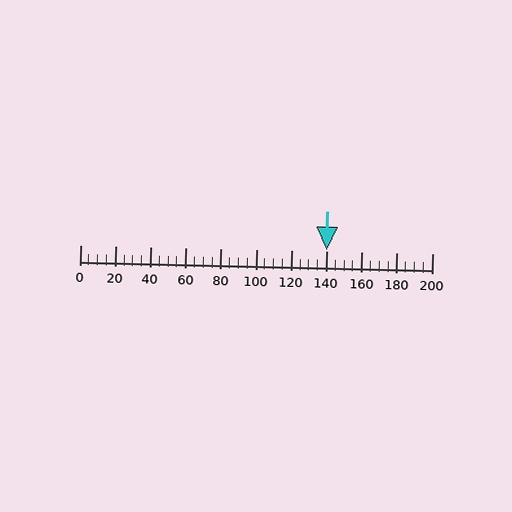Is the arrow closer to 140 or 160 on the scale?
The arrow is closer to 140.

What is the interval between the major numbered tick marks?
The major tick marks are spaced 20 units apart.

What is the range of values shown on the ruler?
The ruler shows values from 0 to 200.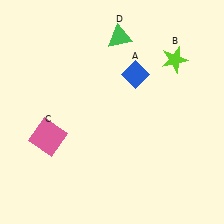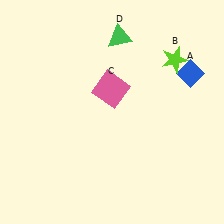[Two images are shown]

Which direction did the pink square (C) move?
The pink square (C) moved right.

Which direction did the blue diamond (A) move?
The blue diamond (A) moved right.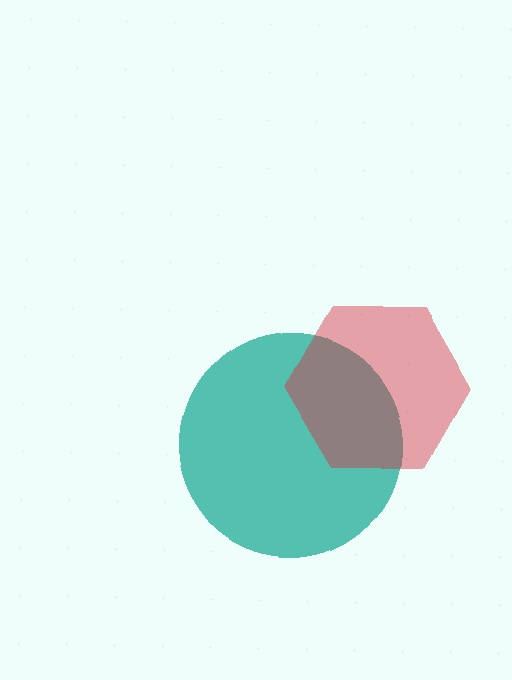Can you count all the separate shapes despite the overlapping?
Yes, there are 2 separate shapes.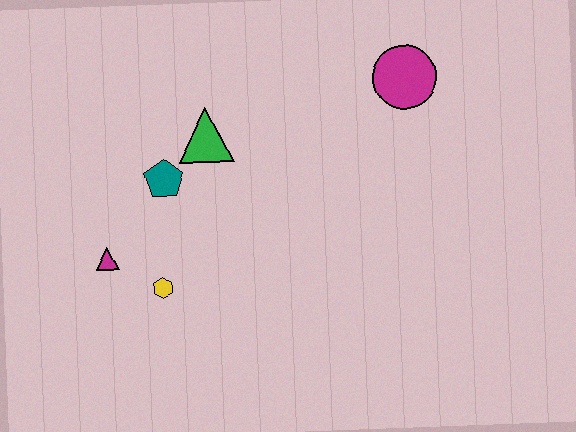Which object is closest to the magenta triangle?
The yellow hexagon is closest to the magenta triangle.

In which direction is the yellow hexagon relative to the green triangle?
The yellow hexagon is below the green triangle.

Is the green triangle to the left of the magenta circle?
Yes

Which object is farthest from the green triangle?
The magenta circle is farthest from the green triangle.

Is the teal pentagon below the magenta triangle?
No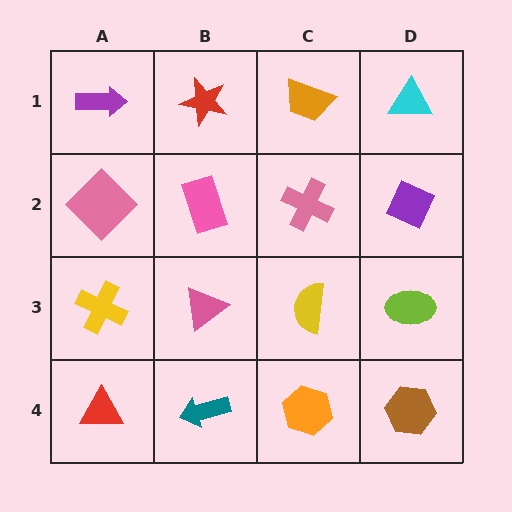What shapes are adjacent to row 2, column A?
A purple arrow (row 1, column A), a yellow cross (row 3, column A), a pink rectangle (row 2, column B).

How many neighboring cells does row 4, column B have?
3.